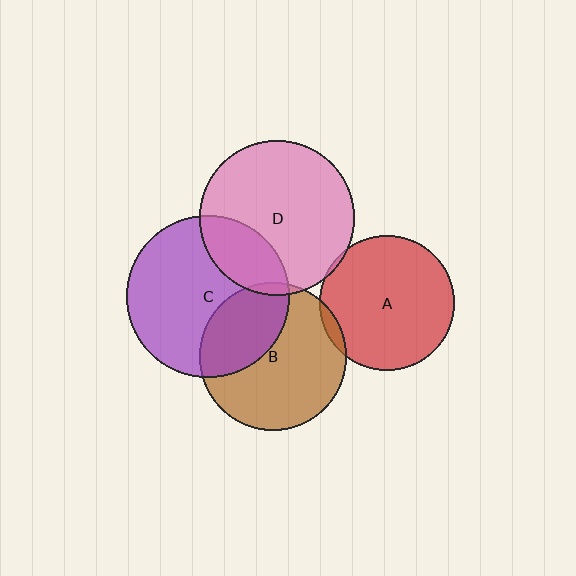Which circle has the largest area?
Circle C (purple).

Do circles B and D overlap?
Yes.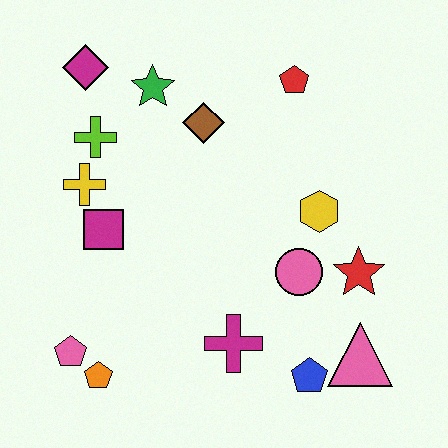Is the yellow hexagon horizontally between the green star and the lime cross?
No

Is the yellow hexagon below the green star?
Yes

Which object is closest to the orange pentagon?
The pink pentagon is closest to the orange pentagon.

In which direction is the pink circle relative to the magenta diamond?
The pink circle is to the right of the magenta diamond.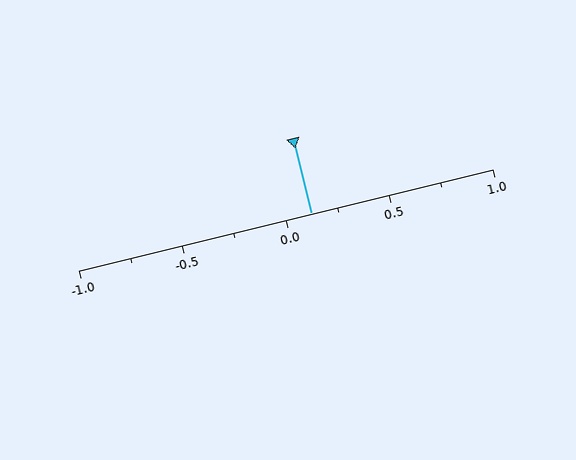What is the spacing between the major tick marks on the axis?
The major ticks are spaced 0.5 apart.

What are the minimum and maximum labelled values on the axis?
The axis runs from -1.0 to 1.0.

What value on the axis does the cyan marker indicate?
The marker indicates approximately 0.12.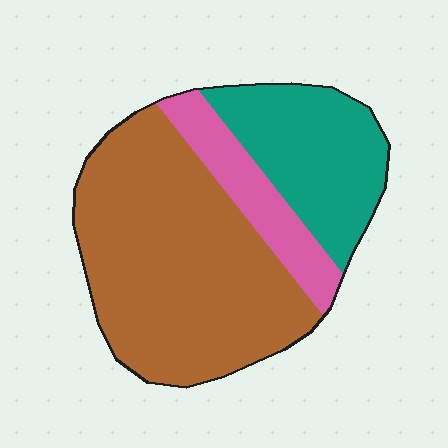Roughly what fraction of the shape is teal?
Teal covers roughly 25% of the shape.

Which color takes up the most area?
Brown, at roughly 60%.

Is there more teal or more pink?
Teal.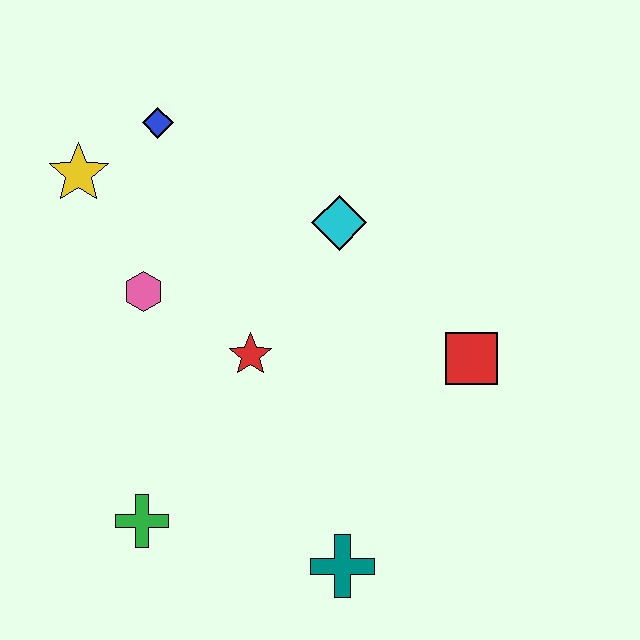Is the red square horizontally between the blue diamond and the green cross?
No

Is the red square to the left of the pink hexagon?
No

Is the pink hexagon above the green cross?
Yes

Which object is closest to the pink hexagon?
The red star is closest to the pink hexagon.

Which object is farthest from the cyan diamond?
The green cross is farthest from the cyan diamond.